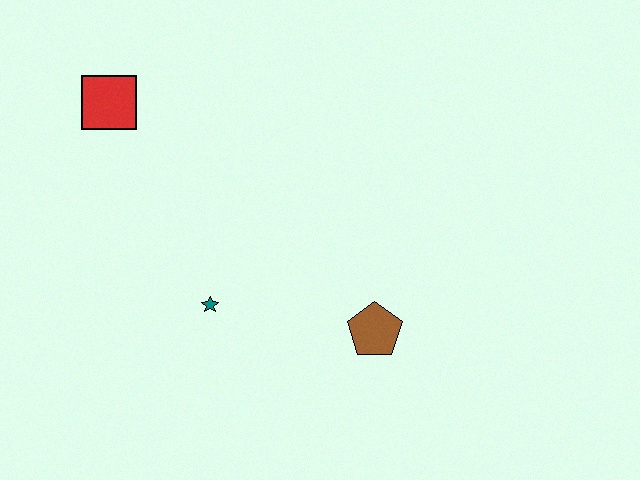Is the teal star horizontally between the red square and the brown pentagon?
Yes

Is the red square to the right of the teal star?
No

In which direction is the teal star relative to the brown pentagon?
The teal star is to the left of the brown pentagon.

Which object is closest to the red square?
The teal star is closest to the red square.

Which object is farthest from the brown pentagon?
The red square is farthest from the brown pentagon.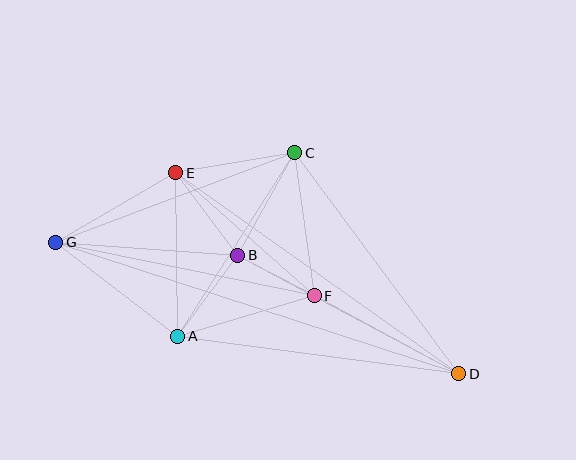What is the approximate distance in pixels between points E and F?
The distance between E and F is approximately 185 pixels.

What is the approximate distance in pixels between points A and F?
The distance between A and F is approximately 142 pixels.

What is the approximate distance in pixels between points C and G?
The distance between C and G is approximately 255 pixels.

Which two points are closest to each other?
Points B and F are closest to each other.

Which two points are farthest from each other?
Points D and G are farthest from each other.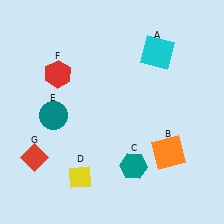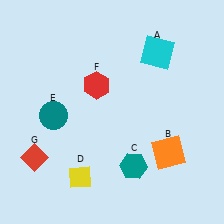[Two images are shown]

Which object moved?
The red hexagon (F) moved right.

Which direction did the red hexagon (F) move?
The red hexagon (F) moved right.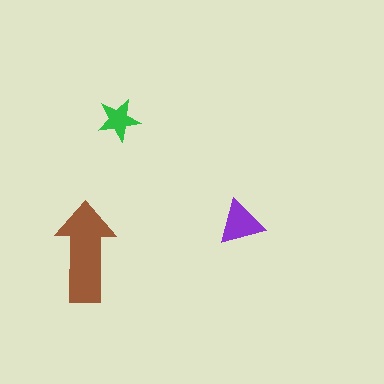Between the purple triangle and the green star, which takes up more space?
The purple triangle.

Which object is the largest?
The brown arrow.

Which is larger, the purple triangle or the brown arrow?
The brown arrow.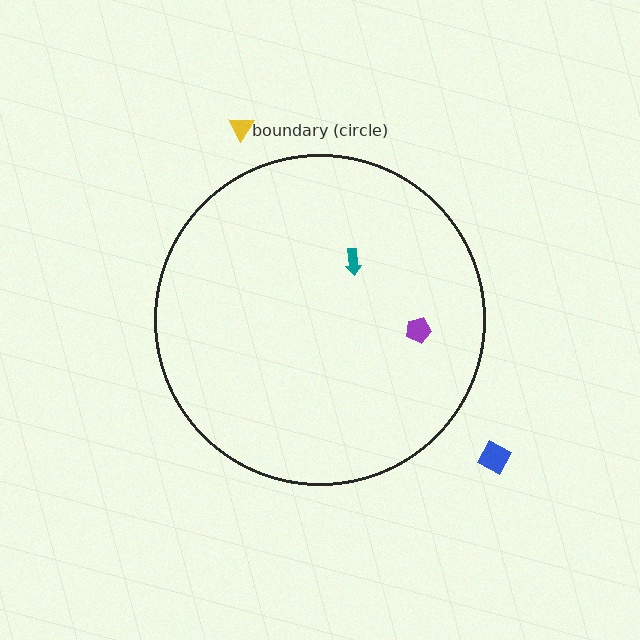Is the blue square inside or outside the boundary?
Outside.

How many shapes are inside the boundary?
2 inside, 2 outside.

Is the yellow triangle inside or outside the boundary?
Outside.